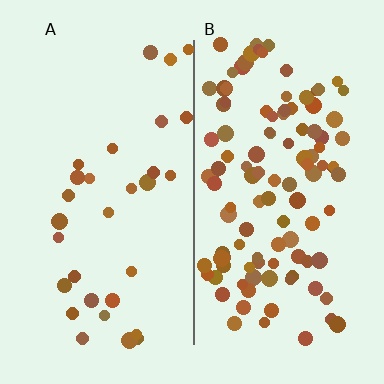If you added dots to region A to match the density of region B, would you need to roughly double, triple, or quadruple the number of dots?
Approximately quadruple.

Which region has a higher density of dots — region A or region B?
B (the right).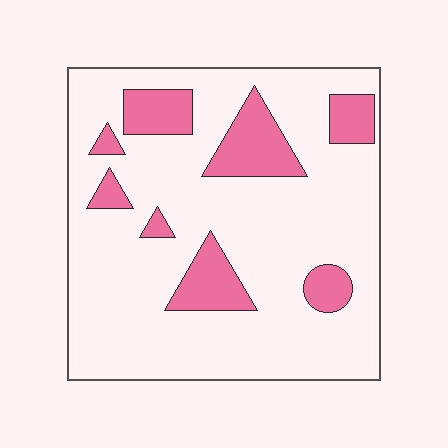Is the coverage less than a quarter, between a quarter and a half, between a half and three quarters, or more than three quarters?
Less than a quarter.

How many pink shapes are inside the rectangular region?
8.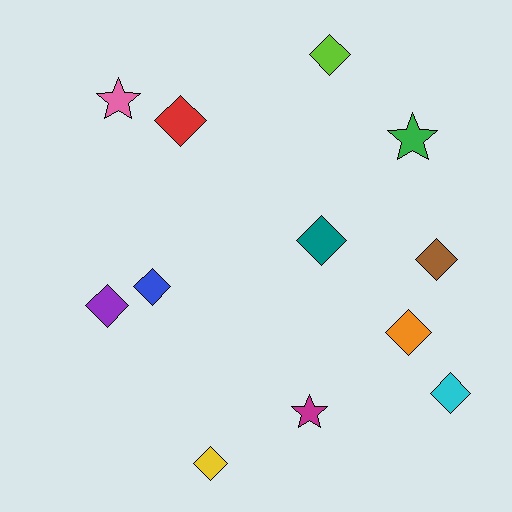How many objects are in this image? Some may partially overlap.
There are 12 objects.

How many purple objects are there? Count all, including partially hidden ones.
There is 1 purple object.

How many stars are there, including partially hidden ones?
There are 3 stars.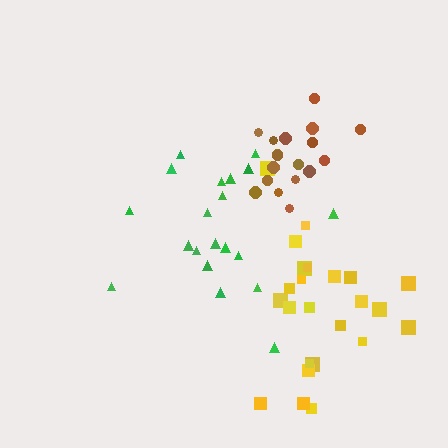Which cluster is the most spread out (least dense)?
Yellow.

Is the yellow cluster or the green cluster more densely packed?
Green.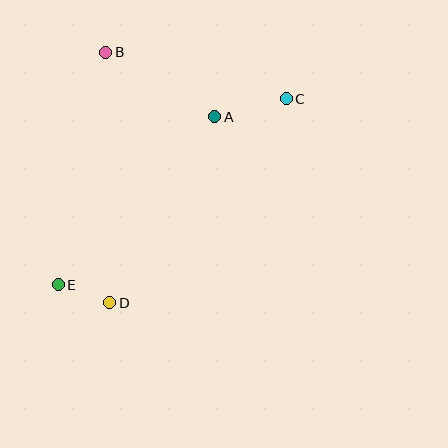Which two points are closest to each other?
Points D and E are closest to each other.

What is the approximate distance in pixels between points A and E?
The distance between A and E is approximately 230 pixels.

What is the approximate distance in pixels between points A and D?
The distance between A and D is approximately 214 pixels.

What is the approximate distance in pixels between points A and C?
The distance between A and C is approximately 73 pixels.